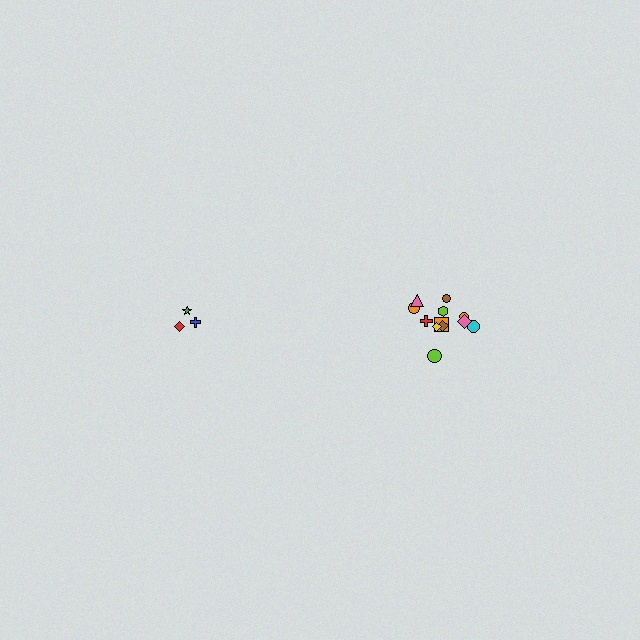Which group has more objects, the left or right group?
The right group.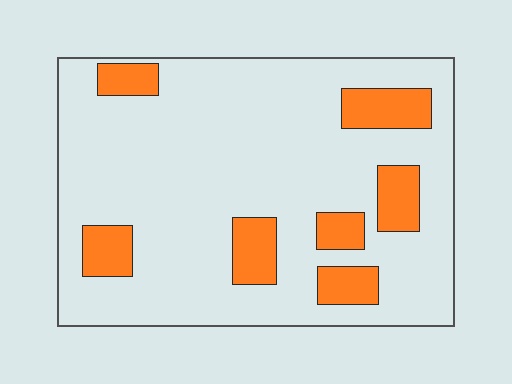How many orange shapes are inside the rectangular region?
7.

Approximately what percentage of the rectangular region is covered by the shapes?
Approximately 15%.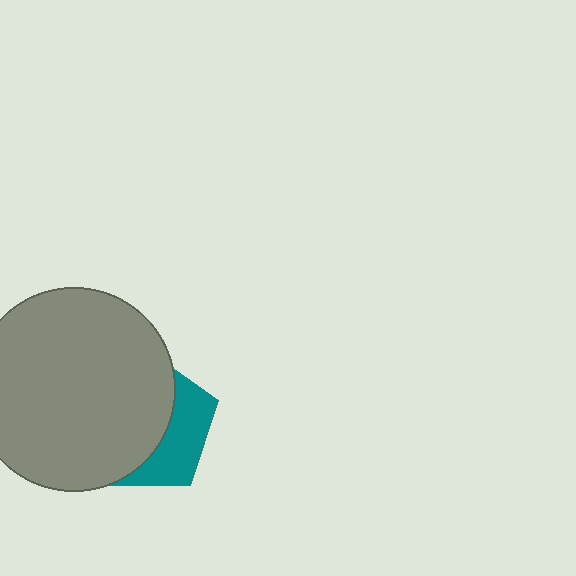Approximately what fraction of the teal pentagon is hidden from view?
Roughly 65% of the teal pentagon is hidden behind the gray circle.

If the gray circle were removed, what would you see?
You would see the complete teal pentagon.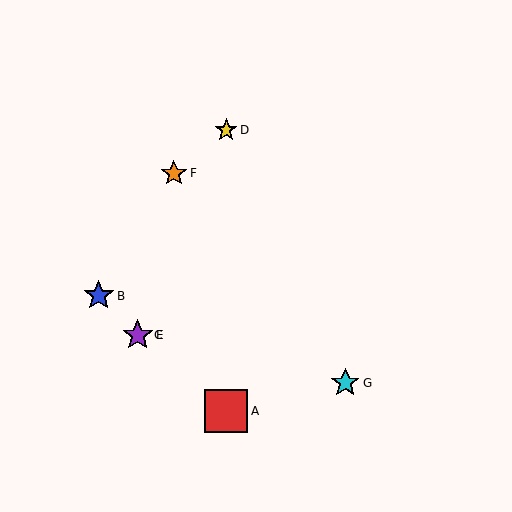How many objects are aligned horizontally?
2 objects (C, E) are aligned horizontally.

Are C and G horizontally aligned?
No, C is at y≈335 and G is at y≈383.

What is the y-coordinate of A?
Object A is at y≈411.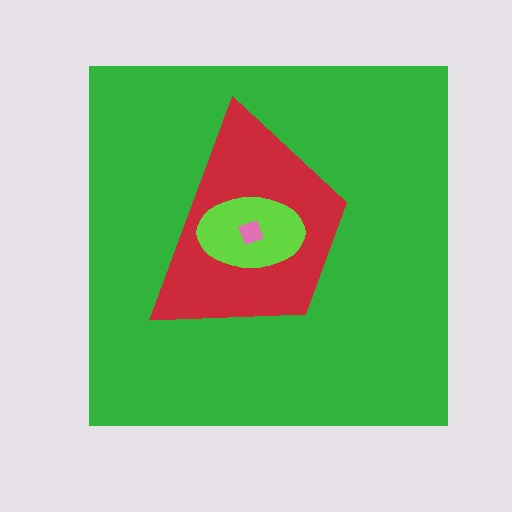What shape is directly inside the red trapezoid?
The lime ellipse.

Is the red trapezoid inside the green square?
Yes.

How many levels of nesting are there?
4.